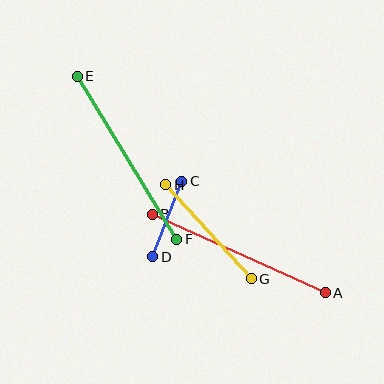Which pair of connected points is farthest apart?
Points E and F are farthest apart.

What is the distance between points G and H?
The distance is approximately 127 pixels.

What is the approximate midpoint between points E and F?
The midpoint is at approximately (127, 158) pixels.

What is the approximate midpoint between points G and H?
The midpoint is at approximately (209, 232) pixels.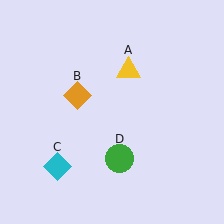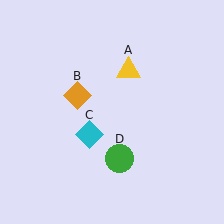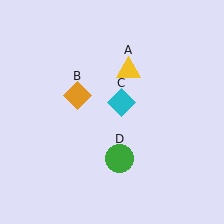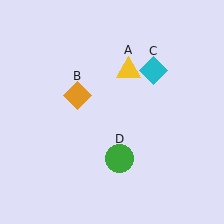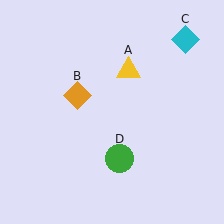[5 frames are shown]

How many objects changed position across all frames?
1 object changed position: cyan diamond (object C).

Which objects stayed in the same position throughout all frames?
Yellow triangle (object A) and orange diamond (object B) and green circle (object D) remained stationary.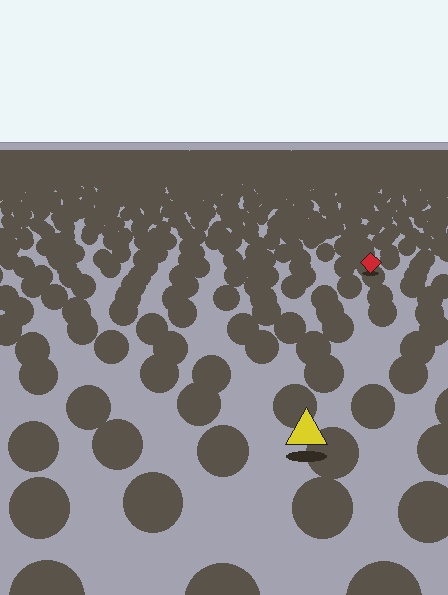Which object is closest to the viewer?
The yellow triangle is closest. The texture marks near it are larger and more spread out.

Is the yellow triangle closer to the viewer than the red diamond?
Yes. The yellow triangle is closer — you can tell from the texture gradient: the ground texture is coarser near it.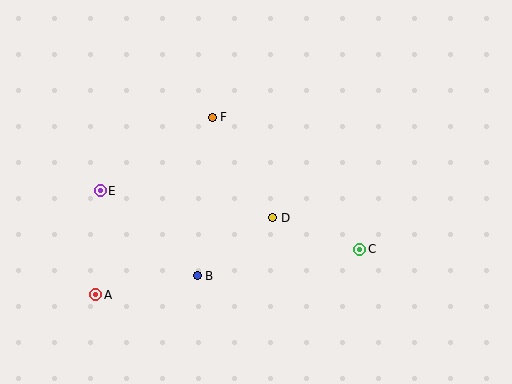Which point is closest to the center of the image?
Point D at (273, 218) is closest to the center.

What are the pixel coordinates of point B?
Point B is at (197, 276).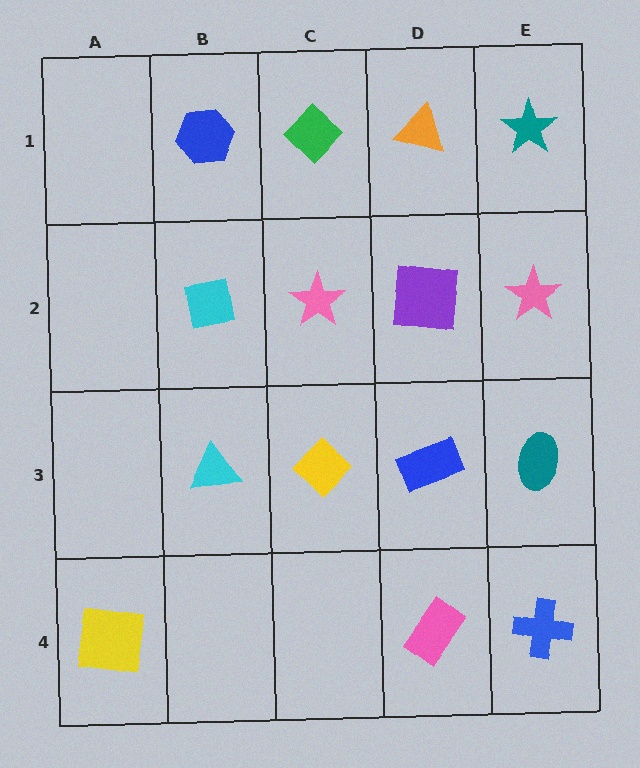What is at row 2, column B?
A cyan square.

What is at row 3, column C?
A yellow diamond.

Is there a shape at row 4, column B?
No, that cell is empty.